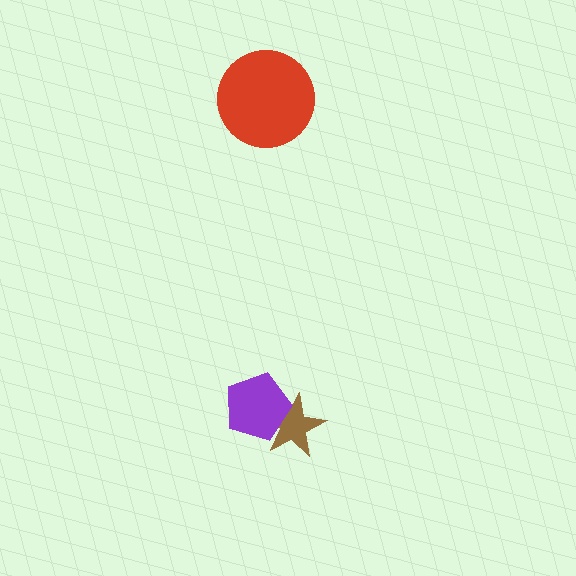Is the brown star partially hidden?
Yes, it is partially covered by another shape.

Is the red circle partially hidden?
No, no other shape covers it.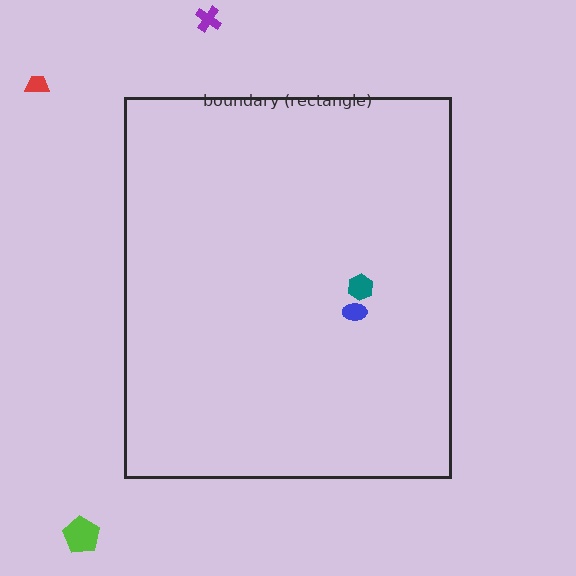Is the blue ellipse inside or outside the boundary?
Inside.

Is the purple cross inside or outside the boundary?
Outside.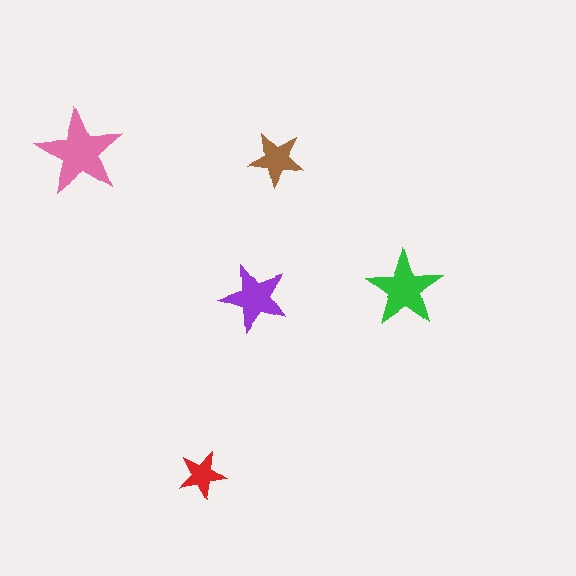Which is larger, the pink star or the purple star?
The pink one.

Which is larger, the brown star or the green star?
The green one.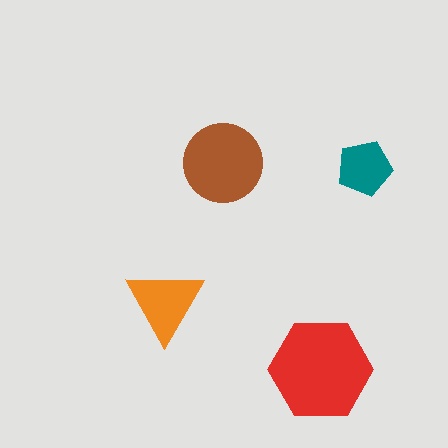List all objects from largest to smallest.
The red hexagon, the brown circle, the orange triangle, the teal pentagon.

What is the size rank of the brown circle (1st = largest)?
2nd.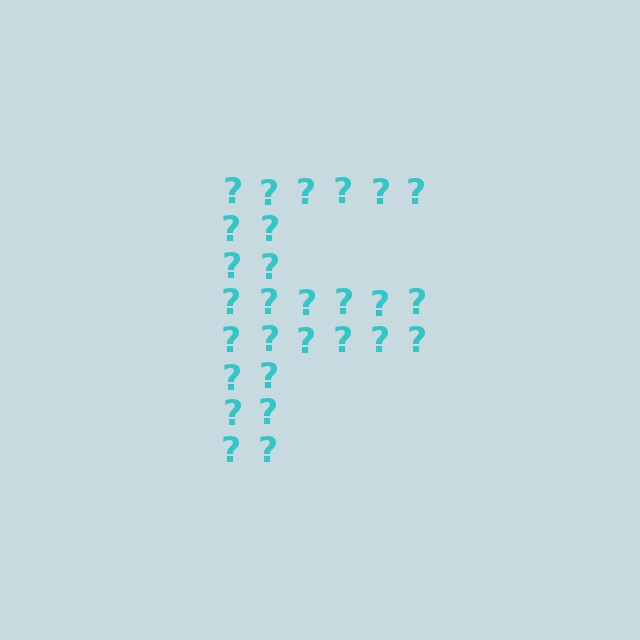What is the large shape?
The large shape is the letter F.